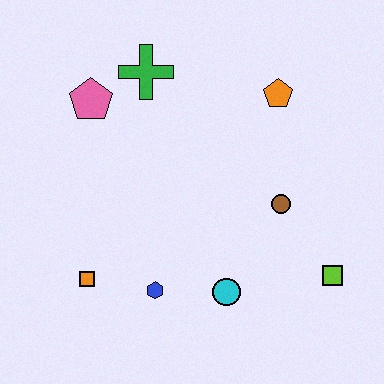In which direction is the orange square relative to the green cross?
The orange square is below the green cross.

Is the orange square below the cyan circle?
No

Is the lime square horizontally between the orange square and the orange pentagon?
No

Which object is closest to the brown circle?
The lime square is closest to the brown circle.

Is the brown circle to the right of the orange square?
Yes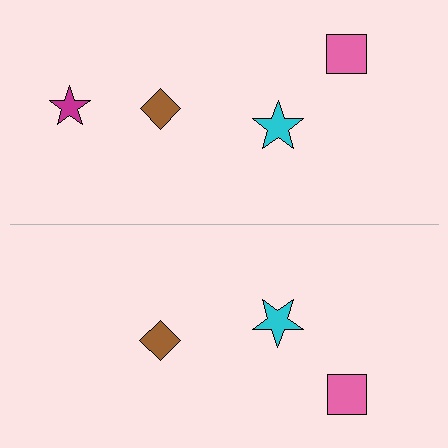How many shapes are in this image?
There are 7 shapes in this image.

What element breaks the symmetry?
A magenta star is missing from the bottom side.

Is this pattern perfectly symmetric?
No, the pattern is not perfectly symmetric. A magenta star is missing from the bottom side.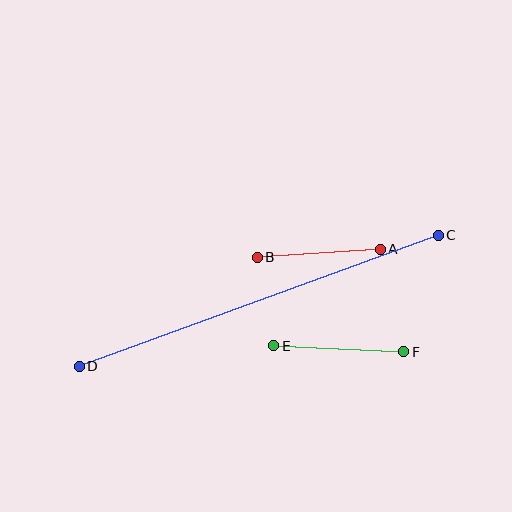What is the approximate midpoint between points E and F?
The midpoint is at approximately (339, 349) pixels.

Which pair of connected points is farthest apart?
Points C and D are farthest apart.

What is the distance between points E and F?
The distance is approximately 130 pixels.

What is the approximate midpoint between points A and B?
The midpoint is at approximately (319, 253) pixels.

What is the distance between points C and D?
The distance is approximately 382 pixels.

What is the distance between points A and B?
The distance is approximately 123 pixels.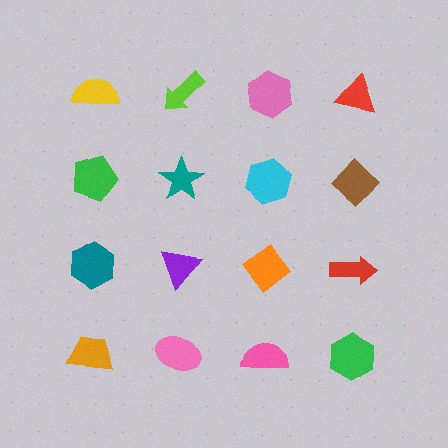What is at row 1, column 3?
A pink hexagon.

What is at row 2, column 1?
A green pentagon.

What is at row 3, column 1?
A teal hexagon.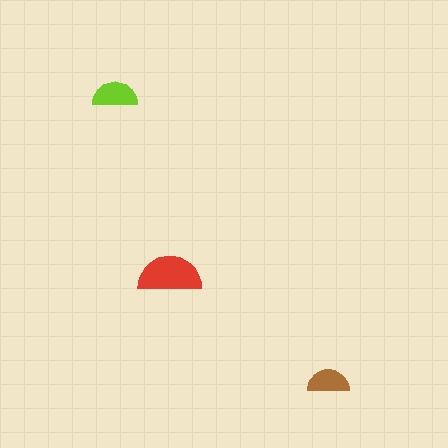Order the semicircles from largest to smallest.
the red one, the lime one, the brown one.